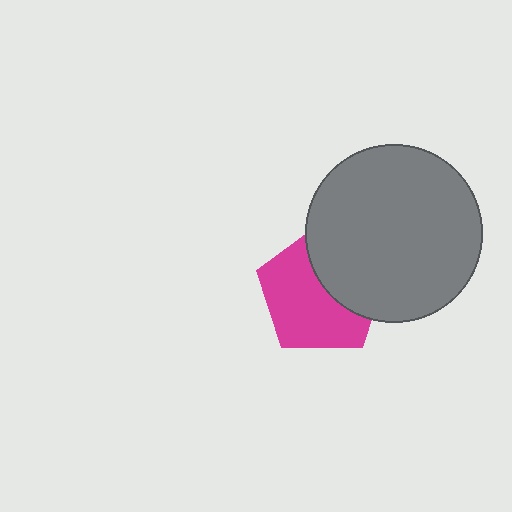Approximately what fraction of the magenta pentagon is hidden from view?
Roughly 39% of the magenta pentagon is hidden behind the gray circle.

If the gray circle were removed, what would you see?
You would see the complete magenta pentagon.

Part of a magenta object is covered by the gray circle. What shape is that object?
It is a pentagon.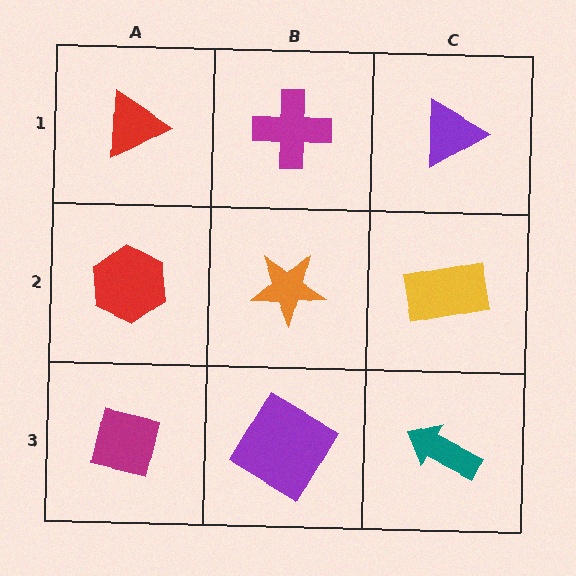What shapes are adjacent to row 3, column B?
An orange star (row 2, column B), a magenta square (row 3, column A), a teal arrow (row 3, column C).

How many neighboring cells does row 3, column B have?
3.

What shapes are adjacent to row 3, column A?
A red hexagon (row 2, column A), a purple diamond (row 3, column B).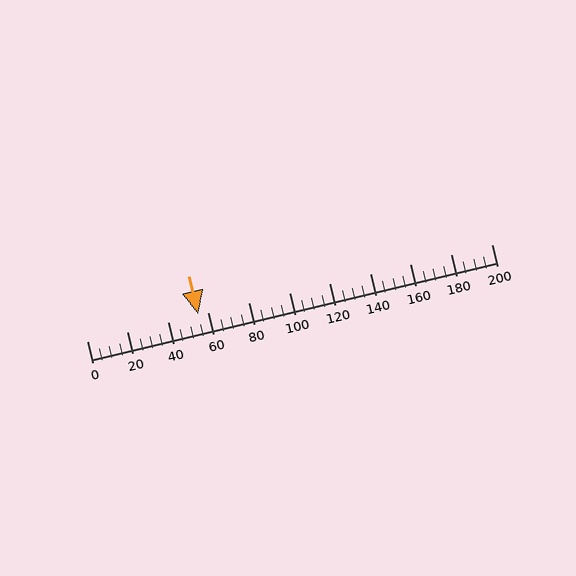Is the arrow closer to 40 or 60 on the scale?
The arrow is closer to 60.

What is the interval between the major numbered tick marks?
The major tick marks are spaced 20 units apart.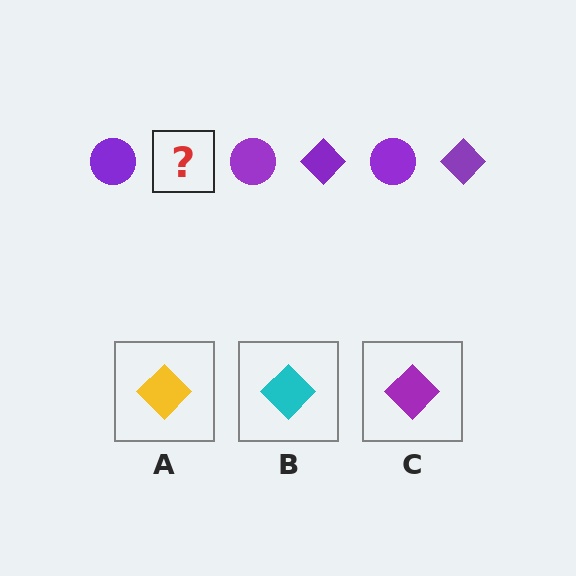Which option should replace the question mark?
Option C.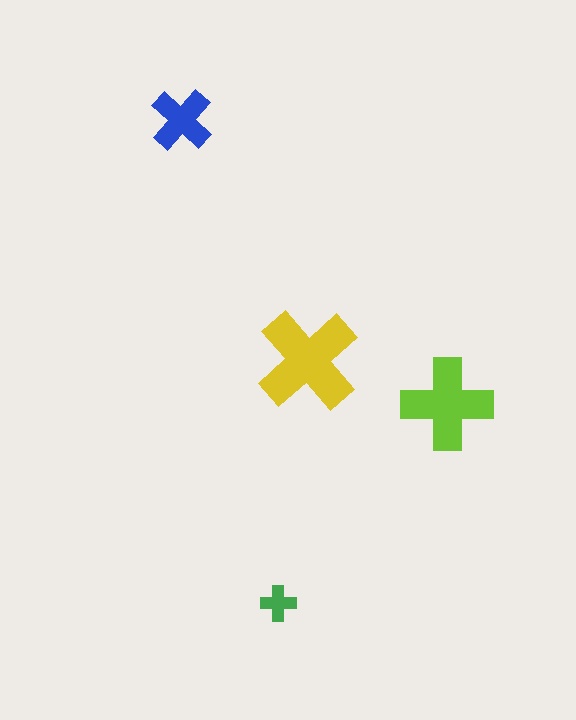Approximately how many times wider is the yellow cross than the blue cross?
About 1.5 times wider.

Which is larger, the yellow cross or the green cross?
The yellow one.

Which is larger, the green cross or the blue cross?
The blue one.